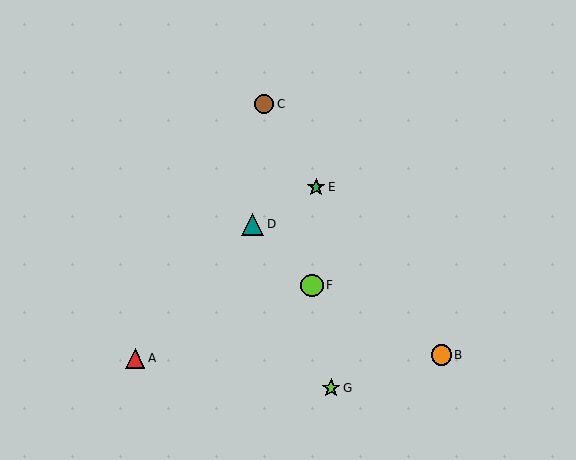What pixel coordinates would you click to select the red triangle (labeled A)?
Click at (135, 358) to select the red triangle A.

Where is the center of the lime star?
The center of the lime star is at (331, 388).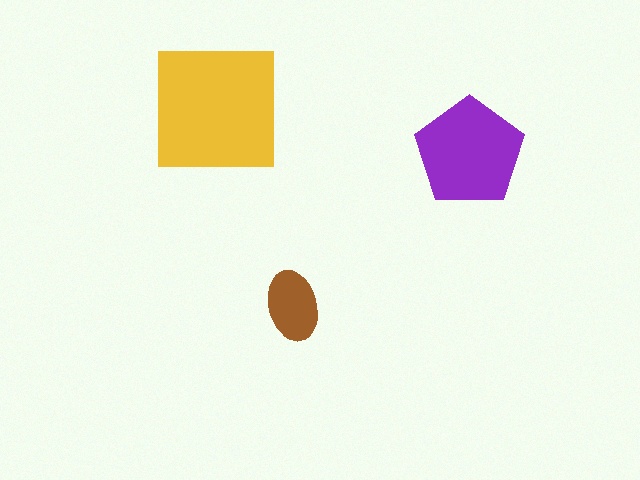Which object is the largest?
The yellow square.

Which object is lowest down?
The brown ellipse is bottommost.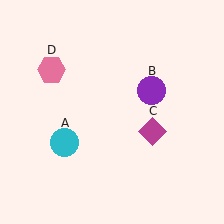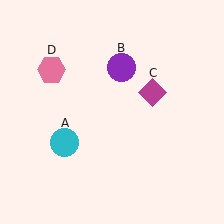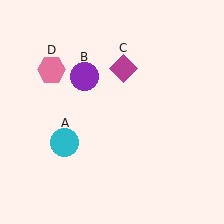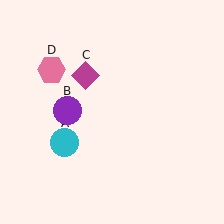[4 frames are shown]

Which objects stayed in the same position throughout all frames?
Cyan circle (object A) and pink hexagon (object D) remained stationary.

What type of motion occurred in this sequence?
The purple circle (object B), magenta diamond (object C) rotated counterclockwise around the center of the scene.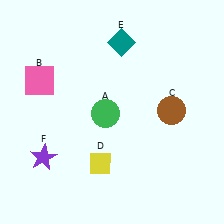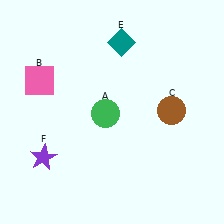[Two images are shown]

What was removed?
The yellow diamond (D) was removed in Image 2.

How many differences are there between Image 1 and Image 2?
There is 1 difference between the two images.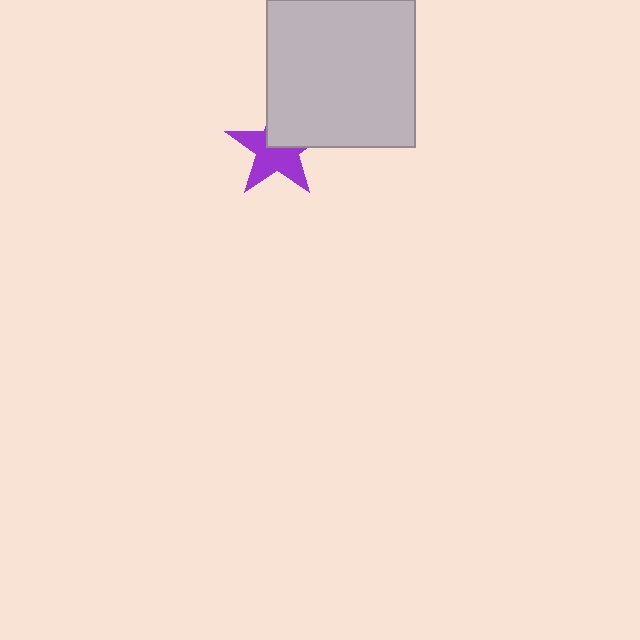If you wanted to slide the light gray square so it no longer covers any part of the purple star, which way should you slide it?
Slide it toward the upper-right — that is the most direct way to separate the two shapes.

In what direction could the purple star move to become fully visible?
The purple star could move toward the lower-left. That would shift it out from behind the light gray square entirely.